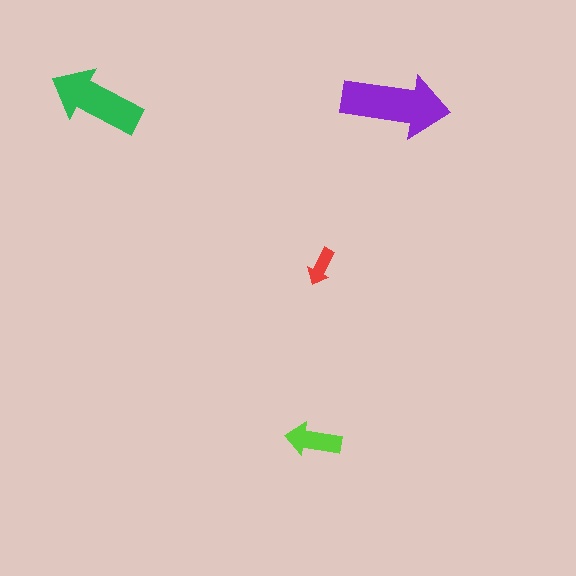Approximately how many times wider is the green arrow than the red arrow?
About 2.5 times wider.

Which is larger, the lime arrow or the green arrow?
The green one.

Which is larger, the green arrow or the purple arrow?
The purple one.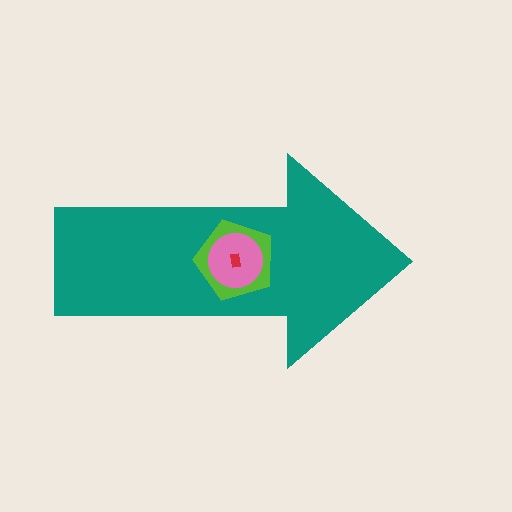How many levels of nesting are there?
4.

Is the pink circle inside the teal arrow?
Yes.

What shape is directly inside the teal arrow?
The lime pentagon.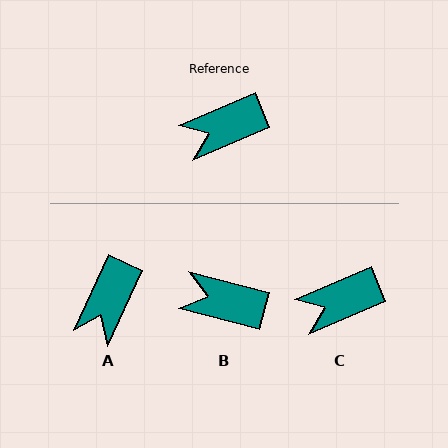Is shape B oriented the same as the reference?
No, it is off by about 38 degrees.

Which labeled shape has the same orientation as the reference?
C.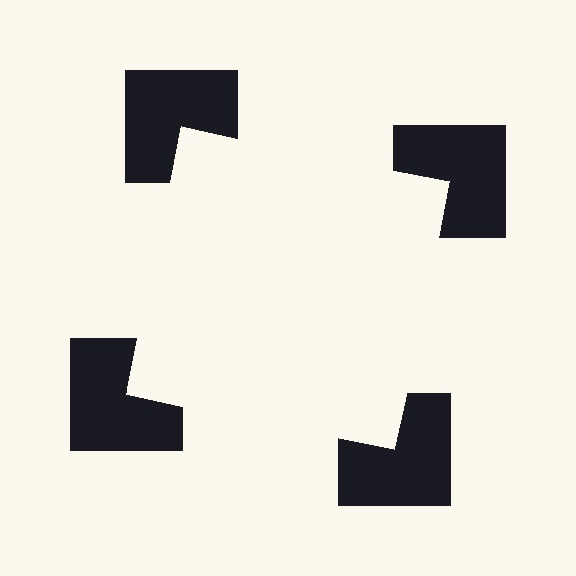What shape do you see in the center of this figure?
An illusory square — its edges are inferred from the aligned wedge cuts in the notched squares, not physically drawn.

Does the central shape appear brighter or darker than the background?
It typically appears slightly brighter than the background, even though no actual brightness change is drawn.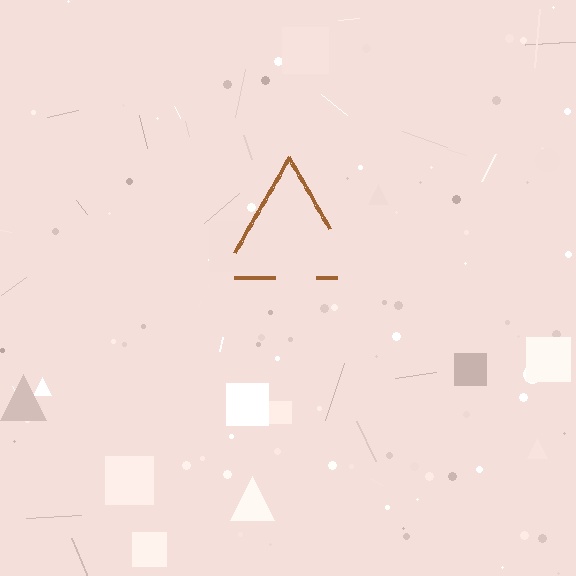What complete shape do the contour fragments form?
The contour fragments form a triangle.